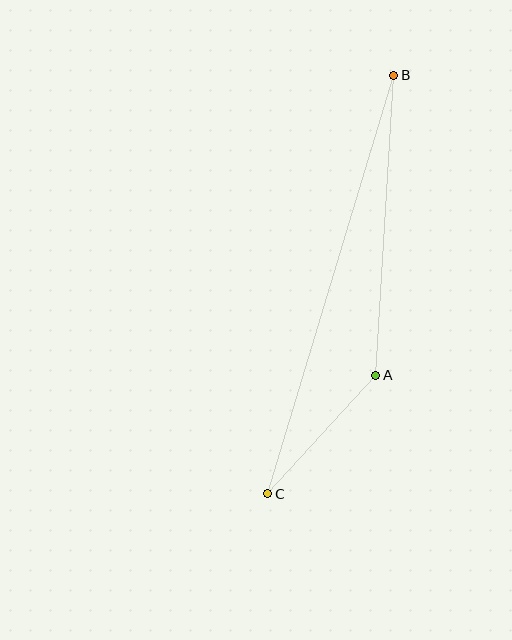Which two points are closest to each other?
Points A and C are closest to each other.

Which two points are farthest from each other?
Points B and C are farthest from each other.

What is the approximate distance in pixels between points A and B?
The distance between A and B is approximately 301 pixels.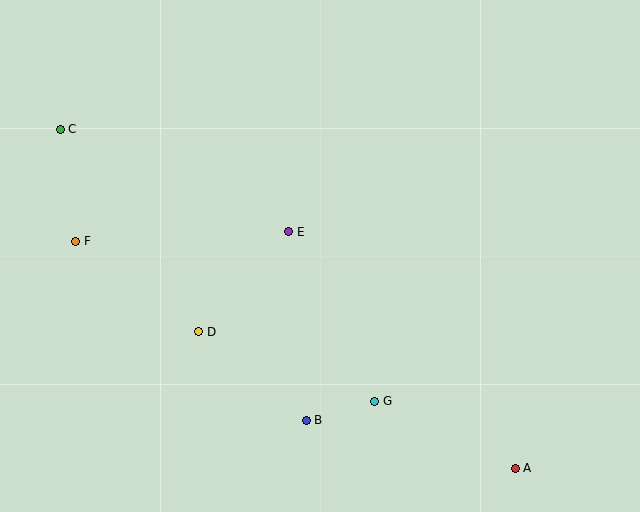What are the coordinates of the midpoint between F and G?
The midpoint between F and G is at (225, 321).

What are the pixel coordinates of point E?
Point E is at (289, 232).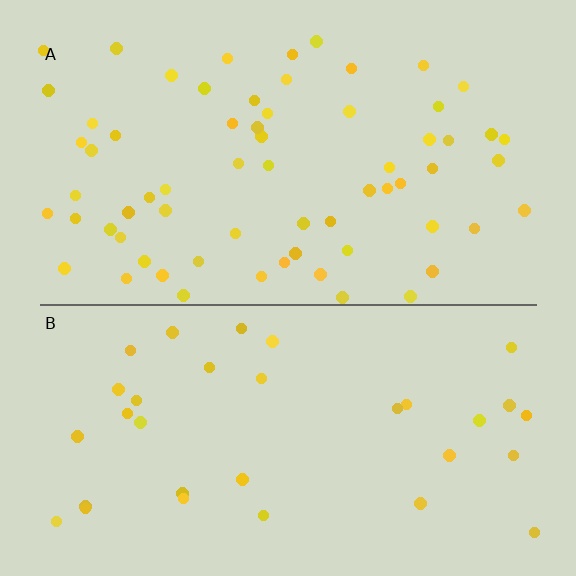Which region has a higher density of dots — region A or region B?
A (the top).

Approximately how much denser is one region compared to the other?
Approximately 2.0× — region A over region B.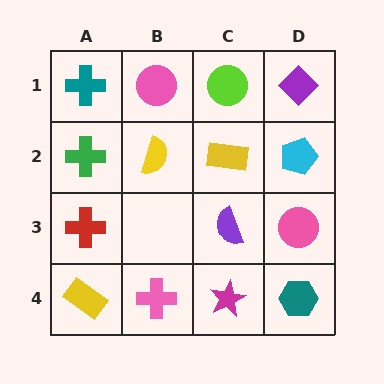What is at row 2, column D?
A cyan pentagon.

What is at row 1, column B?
A pink circle.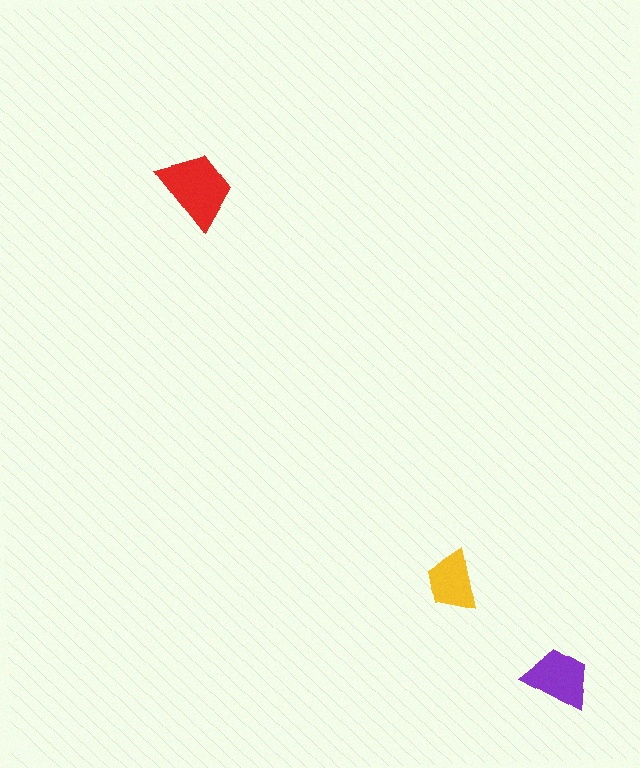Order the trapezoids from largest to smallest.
the red one, the purple one, the yellow one.